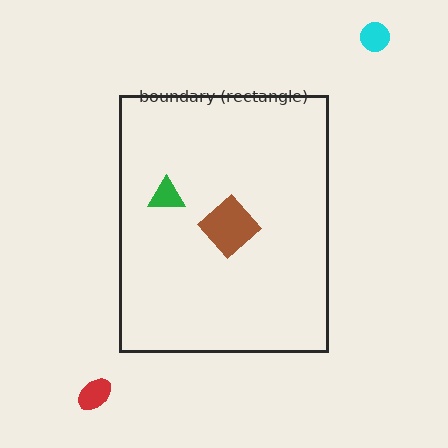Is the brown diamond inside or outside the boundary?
Inside.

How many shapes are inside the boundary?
3 inside, 2 outside.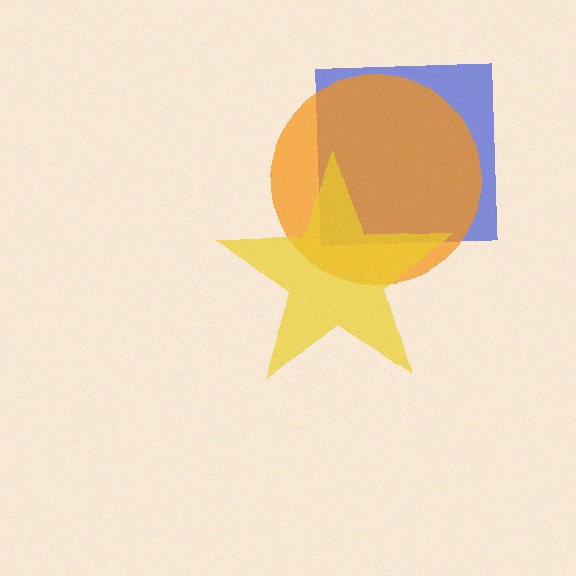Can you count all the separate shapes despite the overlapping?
Yes, there are 3 separate shapes.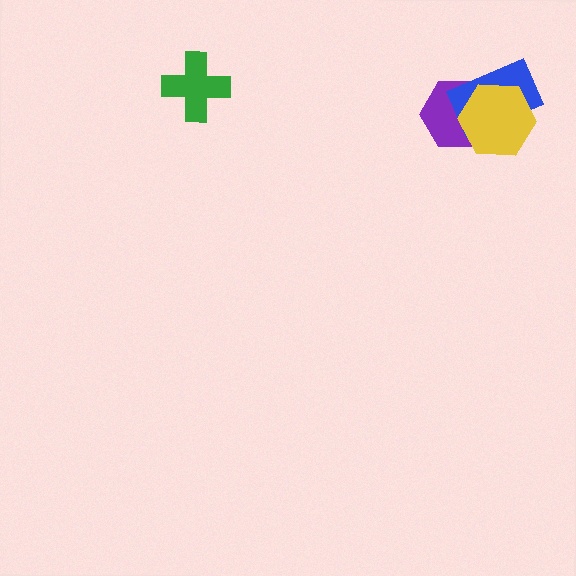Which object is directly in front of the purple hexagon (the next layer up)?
The blue rectangle is directly in front of the purple hexagon.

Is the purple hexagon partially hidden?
Yes, it is partially covered by another shape.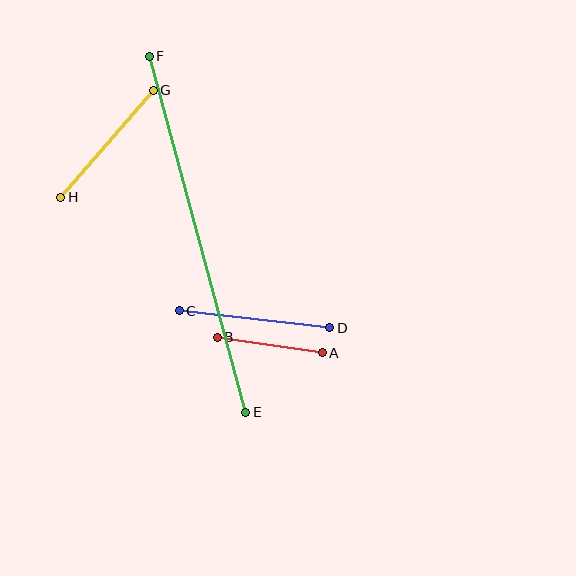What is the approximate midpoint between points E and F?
The midpoint is at approximately (198, 234) pixels.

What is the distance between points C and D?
The distance is approximately 151 pixels.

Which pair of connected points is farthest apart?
Points E and F are farthest apart.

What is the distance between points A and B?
The distance is approximately 106 pixels.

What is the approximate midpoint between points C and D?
The midpoint is at approximately (254, 319) pixels.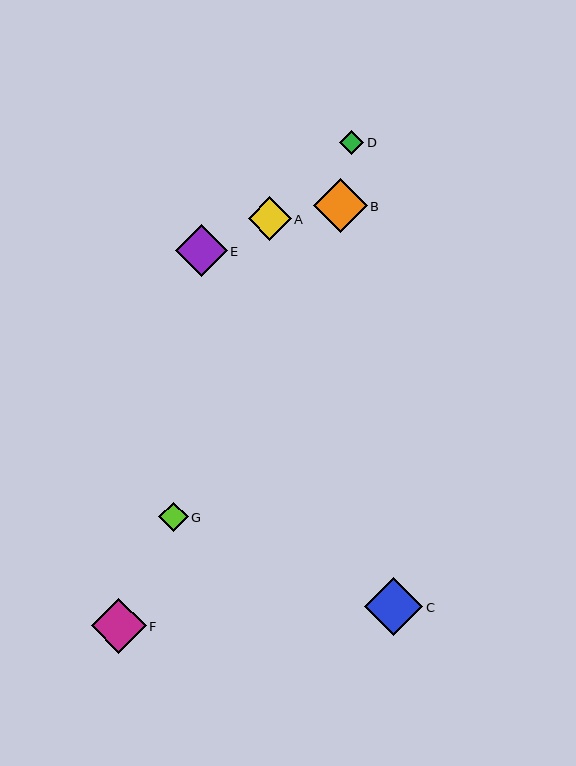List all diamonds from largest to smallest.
From largest to smallest: C, F, B, E, A, G, D.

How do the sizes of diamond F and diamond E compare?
Diamond F and diamond E are approximately the same size.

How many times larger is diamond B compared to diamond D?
Diamond B is approximately 2.3 times the size of diamond D.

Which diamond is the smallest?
Diamond D is the smallest with a size of approximately 24 pixels.